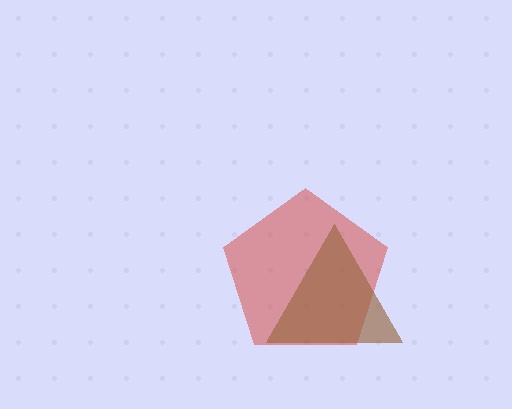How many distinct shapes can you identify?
There are 2 distinct shapes: a red pentagon, a brown triangle.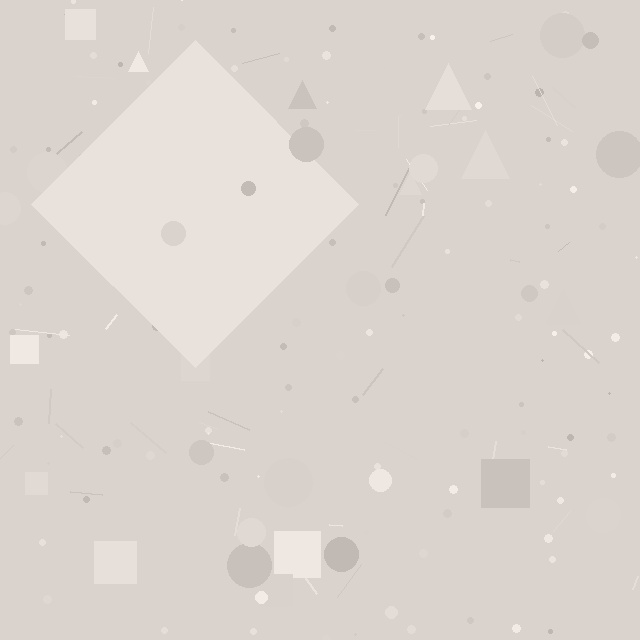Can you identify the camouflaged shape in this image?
The camouflaged shape is a diamond.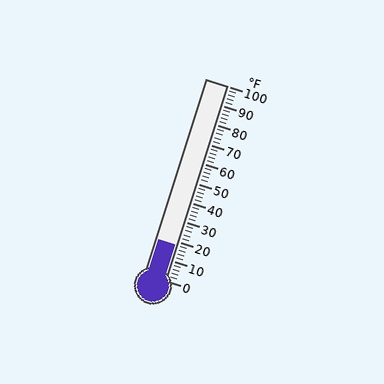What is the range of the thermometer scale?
The thermometer scale ranges from 0°F to 100°F.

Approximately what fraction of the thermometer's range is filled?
The thermometer is filled to approximately 20% of its range.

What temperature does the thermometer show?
The thermometer shows approximately 18°F.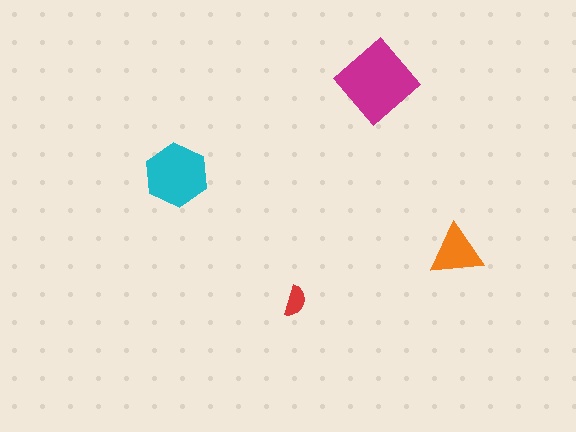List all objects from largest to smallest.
The magenta diamond, the cyan hexagon, the orange triangle, the red semicircle.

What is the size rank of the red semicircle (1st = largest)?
4th.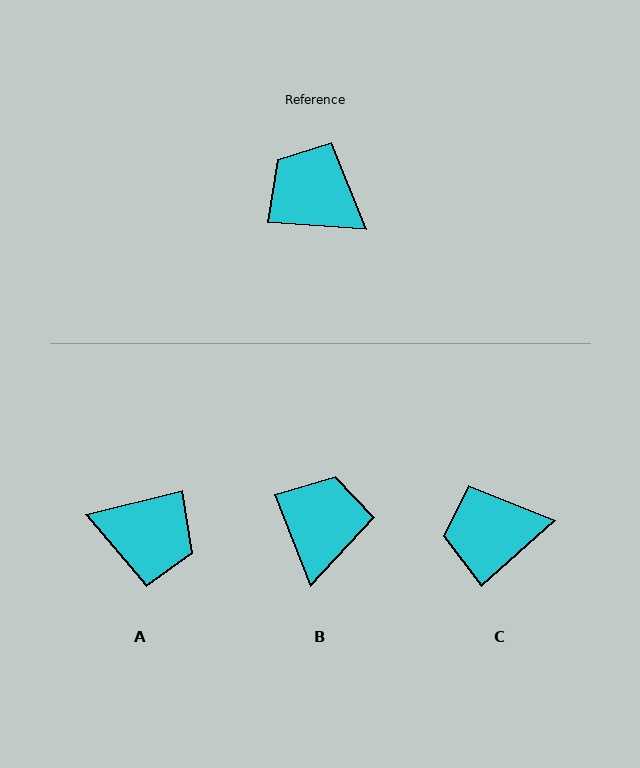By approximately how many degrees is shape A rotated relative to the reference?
Approximately 162 degrees clockwise.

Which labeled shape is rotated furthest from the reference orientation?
A, about 162 degrees away.